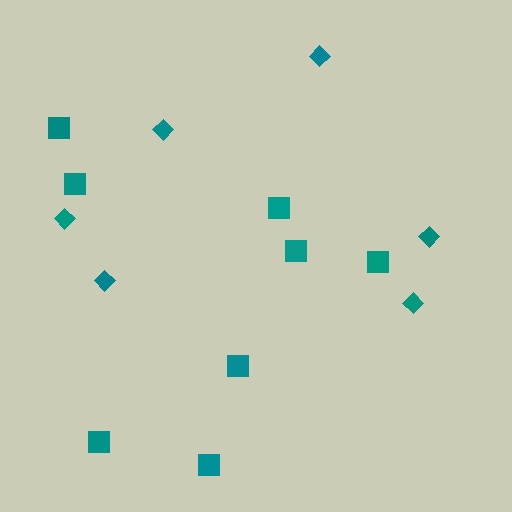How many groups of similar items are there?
There are 2 groups: one group of diamonds (6) and one group of squares (8).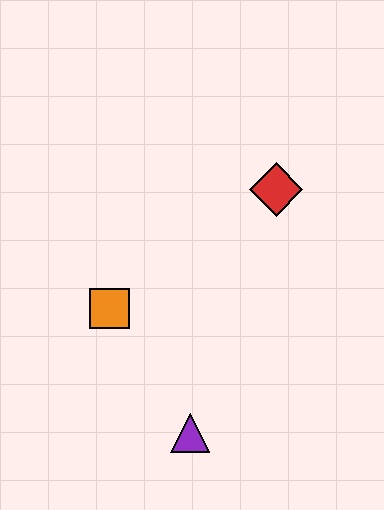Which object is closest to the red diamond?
The orange square is closest to the red diamond.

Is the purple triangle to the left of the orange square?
No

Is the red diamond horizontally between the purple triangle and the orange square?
No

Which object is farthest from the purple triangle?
The red diamond is farthest from the purple triangle.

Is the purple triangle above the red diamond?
No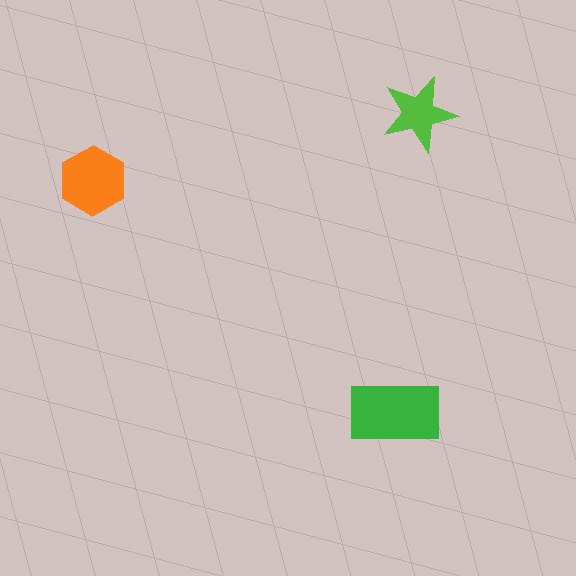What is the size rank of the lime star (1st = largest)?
3rd.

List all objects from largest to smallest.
The green rectangle, the orange hexagon, the lime star.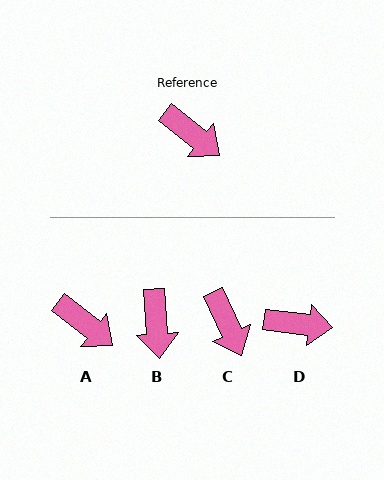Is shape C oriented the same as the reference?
No, it is off by about 27 degrees.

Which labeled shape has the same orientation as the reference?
A.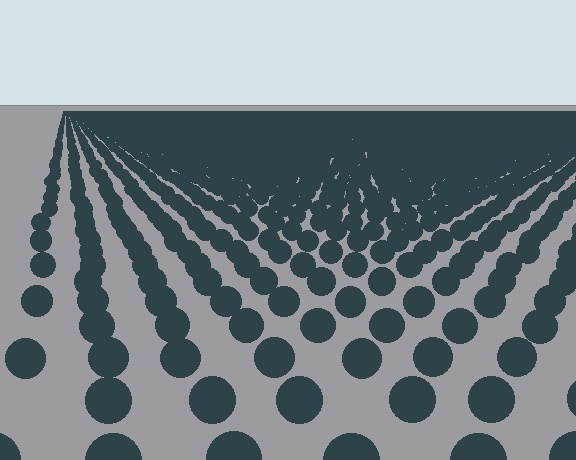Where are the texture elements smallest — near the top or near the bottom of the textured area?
Near the top.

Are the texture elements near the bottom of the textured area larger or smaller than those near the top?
Larger. Near the bottom, elements are closer to the viewer and appear at a bigger on-screen size.